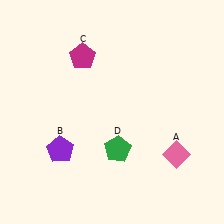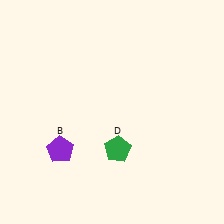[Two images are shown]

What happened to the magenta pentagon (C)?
The magenta pentagon (C) was removed in Image 2. It was in the top-left area of Image 1.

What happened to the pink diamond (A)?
The pink diamond (A) was removed in Image 2. It was in the bottom-right area of Image 1.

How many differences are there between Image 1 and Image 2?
There are 2 differences between the two images.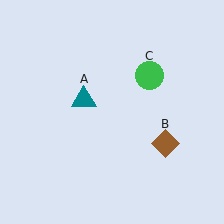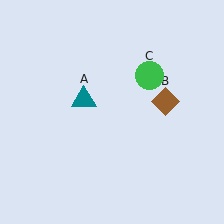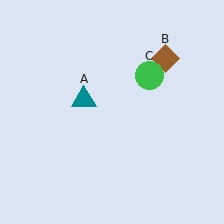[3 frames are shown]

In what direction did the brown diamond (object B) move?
The brown diamond (object B) moved up.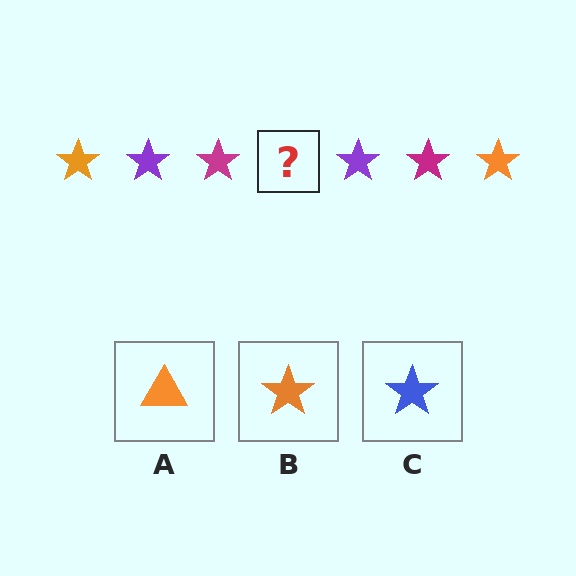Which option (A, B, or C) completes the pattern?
B.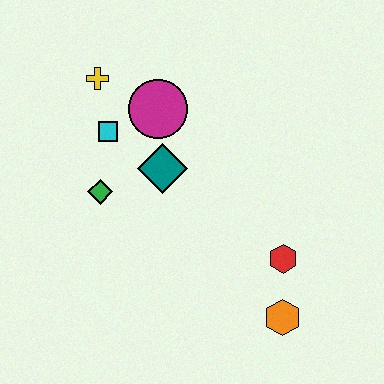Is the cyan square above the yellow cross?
No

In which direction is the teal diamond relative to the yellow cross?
The teal diamond is below the yellow cross.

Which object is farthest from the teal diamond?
The orange hexagon is farthest from the teal diamond.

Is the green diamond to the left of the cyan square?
Yes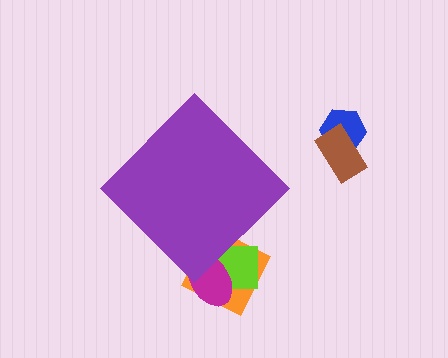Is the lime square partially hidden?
Yes, the lime square is partially hidden behind the purple diamond.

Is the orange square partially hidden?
Yes, the orange square is partially hidden behind the purple diamond.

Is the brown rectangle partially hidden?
No, the brown rectangle is fully visible.